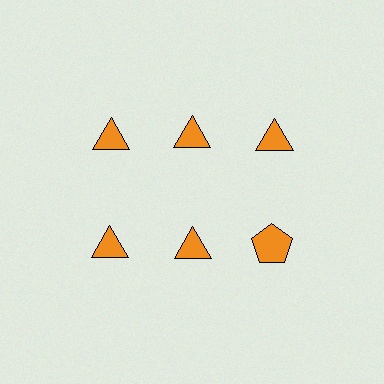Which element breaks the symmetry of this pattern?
The orange pentagon in the second row, center column breaks the symmetry. All other shapes are orange triangles.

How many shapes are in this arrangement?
There are 6 shapes arranged in a grid pattern.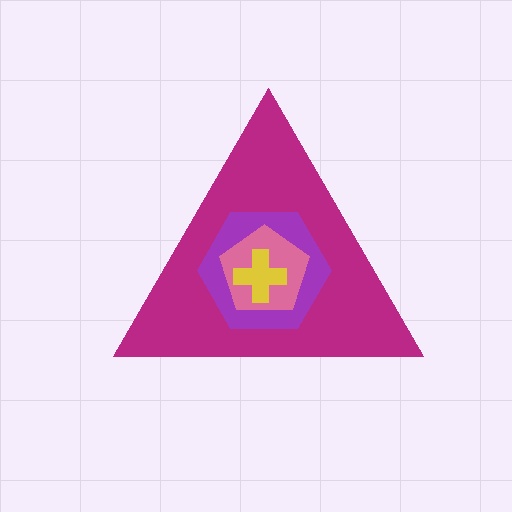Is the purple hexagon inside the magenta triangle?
Yes.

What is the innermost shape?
The yellow cross.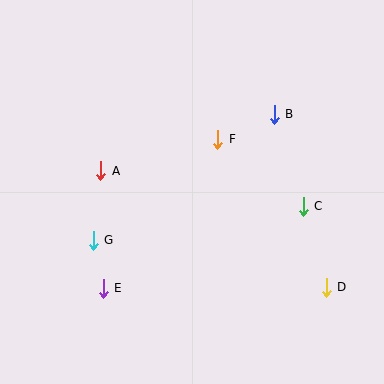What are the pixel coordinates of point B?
Point B is at (274, 114).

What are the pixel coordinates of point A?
Point A is at (101, 171).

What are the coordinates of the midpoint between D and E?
The midpoint between D and E is at (215, 288).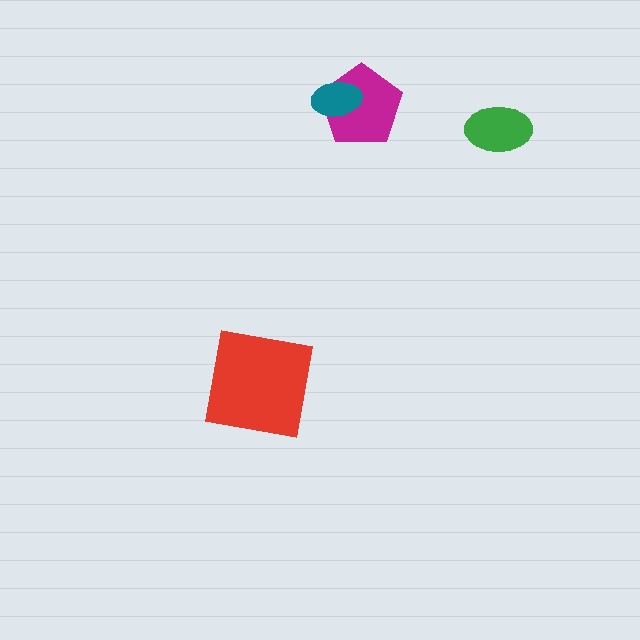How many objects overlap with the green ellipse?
0 objects overlap with the green ellipse.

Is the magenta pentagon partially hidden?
Yes, it is partially covered by another shape.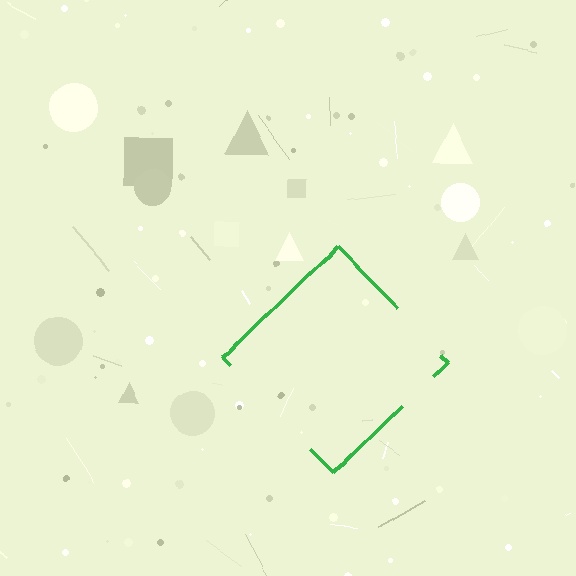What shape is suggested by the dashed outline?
The dashed outline suggests a diamond.